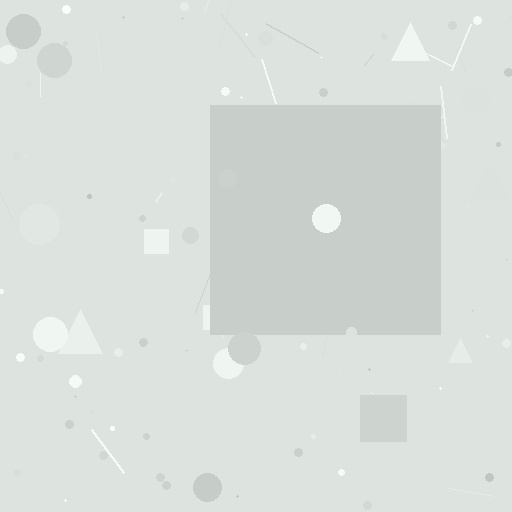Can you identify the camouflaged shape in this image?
The camouflaged shape is a square.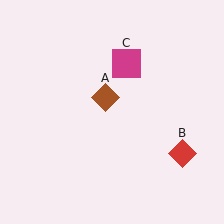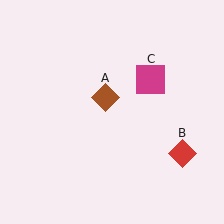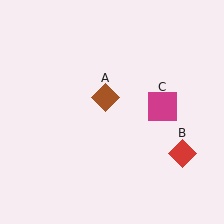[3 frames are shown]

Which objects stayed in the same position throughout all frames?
Brown diamond (object A) and red diamond (object B) remained stationary.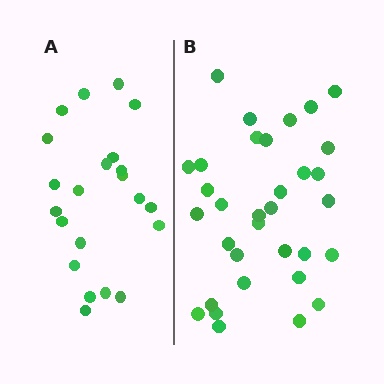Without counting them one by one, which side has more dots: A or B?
Region B (the right region) has more dots.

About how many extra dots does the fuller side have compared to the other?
Region B has roughly 12 or so more dots than region A.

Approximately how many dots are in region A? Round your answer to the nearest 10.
About 20 dots. (The exact count is 22, which rounds to 20.)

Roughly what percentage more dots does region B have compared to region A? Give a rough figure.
About 50% more.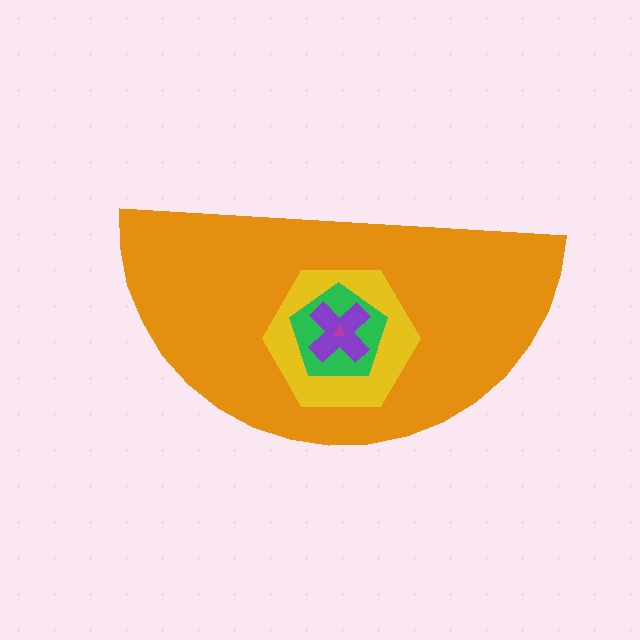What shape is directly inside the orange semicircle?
The yellow hexagon.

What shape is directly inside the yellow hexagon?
The green pentagon.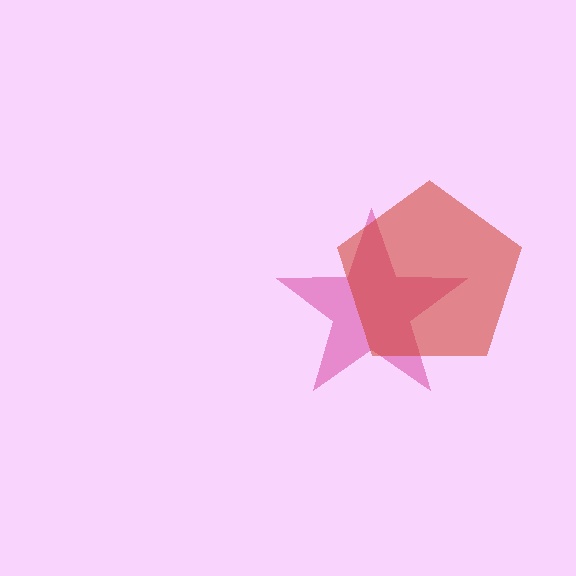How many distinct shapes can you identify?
There are 2 distinct shapes: a magenta star, a red pentagon.